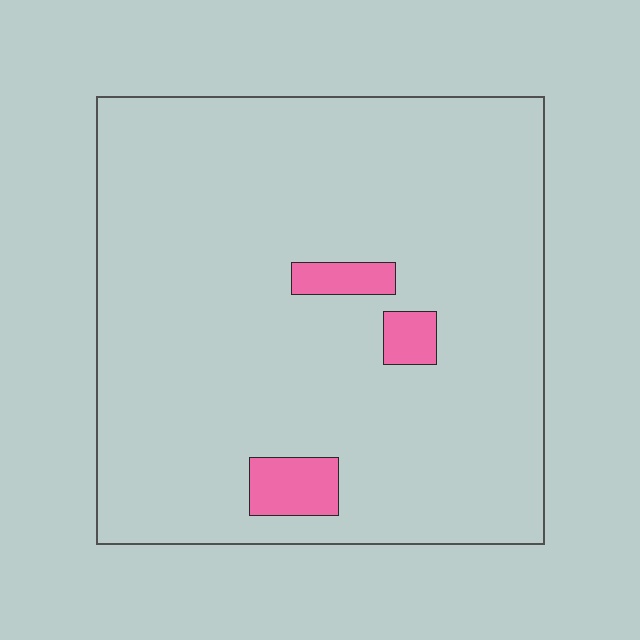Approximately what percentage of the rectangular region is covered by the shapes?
Approximately 5%.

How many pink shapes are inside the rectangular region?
3.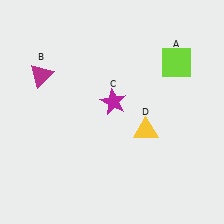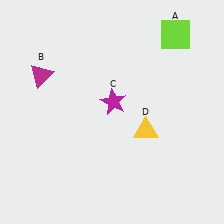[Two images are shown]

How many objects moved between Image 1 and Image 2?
1 object moved between the two images.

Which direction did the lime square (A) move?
The lime square (A) moved up.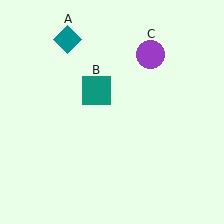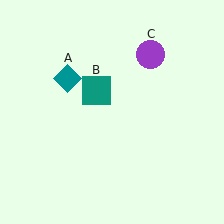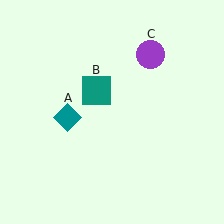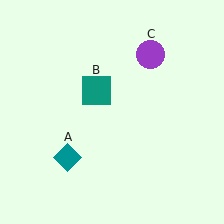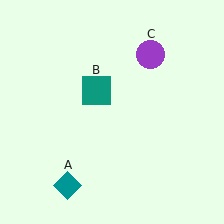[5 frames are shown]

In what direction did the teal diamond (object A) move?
The teal diamond (object A) moved down.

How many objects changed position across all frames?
1 object changed position: teal diamond (object A).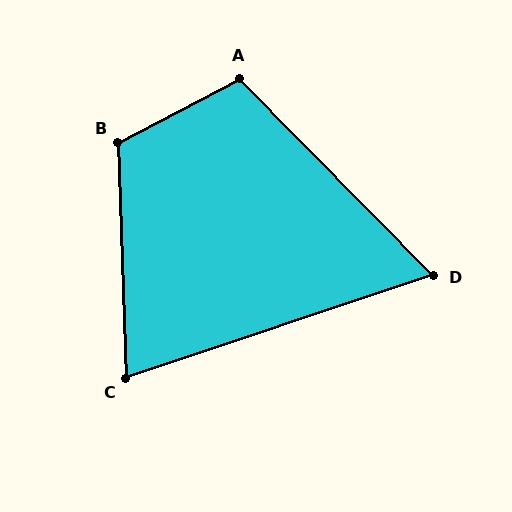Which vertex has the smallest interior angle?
D, at approximately 64 degrees.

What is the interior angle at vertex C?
Approximately 73 degrees (acute).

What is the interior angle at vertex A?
Approximately 107 degrees (obtuse).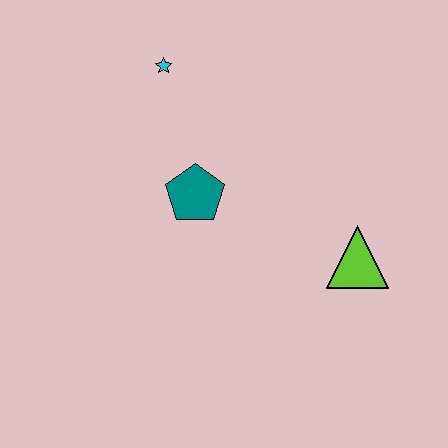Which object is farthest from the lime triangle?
The cyan star is farthest from the lime triangle.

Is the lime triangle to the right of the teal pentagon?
Yes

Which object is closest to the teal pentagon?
The cyan star is closest to the teal pentagon.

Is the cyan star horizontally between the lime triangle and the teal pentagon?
No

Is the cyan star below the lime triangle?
No